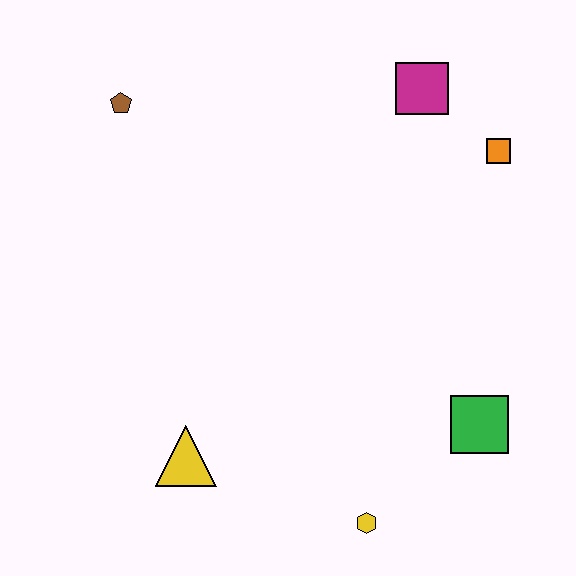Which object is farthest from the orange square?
The yellow triangle is farthest from the orange square.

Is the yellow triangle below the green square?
Yes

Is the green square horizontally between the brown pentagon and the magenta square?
No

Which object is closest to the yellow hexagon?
The green square is closest to the yellow hexagon.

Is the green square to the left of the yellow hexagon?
No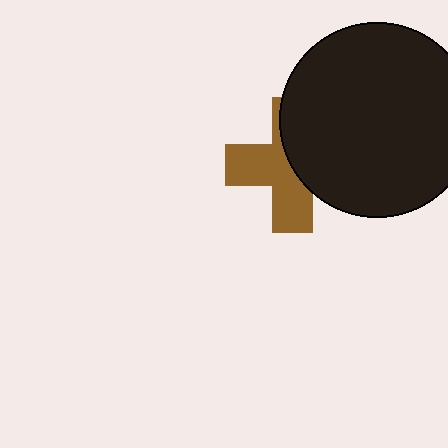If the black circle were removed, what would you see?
You would see the complete brown cross.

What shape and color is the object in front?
The object in front is a black circle.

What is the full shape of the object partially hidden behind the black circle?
The partially hidden object is a brown cross.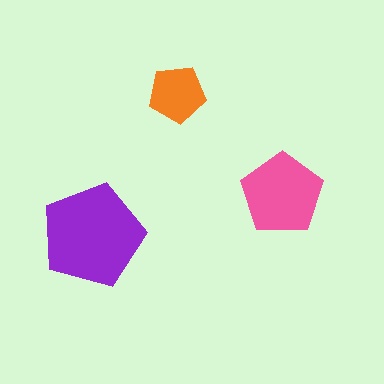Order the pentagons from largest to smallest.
the purple one, the pink one, the orange one.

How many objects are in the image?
There are 3 objects in the image.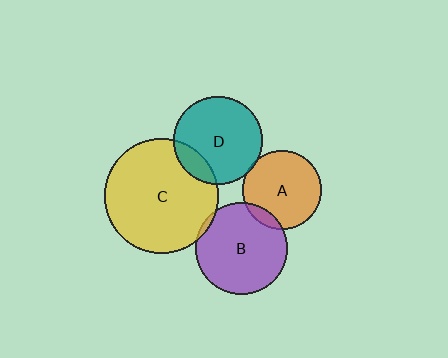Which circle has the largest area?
Circle C (yellow).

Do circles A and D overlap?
Yes.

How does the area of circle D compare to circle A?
Approximately 1.3 times.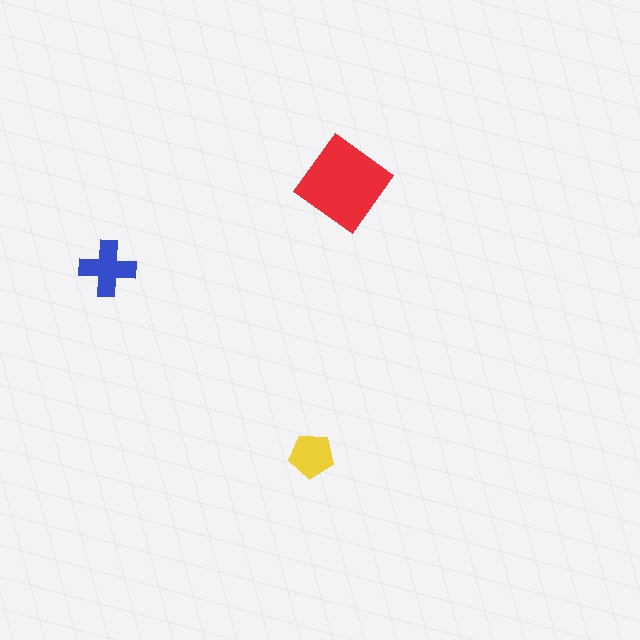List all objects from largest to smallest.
The red diamond, the blue cross, the yellow pentagon.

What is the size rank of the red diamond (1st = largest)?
1st.